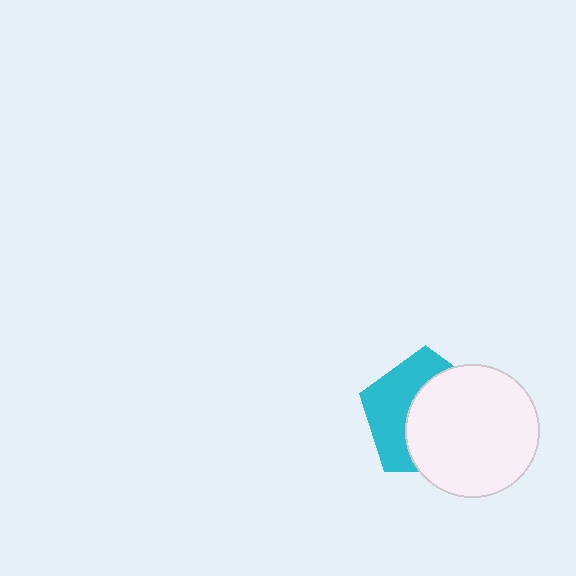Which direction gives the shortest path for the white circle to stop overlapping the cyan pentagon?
Moving right gives the shortest separation.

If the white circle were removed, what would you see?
You would see the complete cyan pentagon.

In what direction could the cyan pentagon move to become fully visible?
The cyan pentagon could move left. That would shift it out from behind the white circle entirely.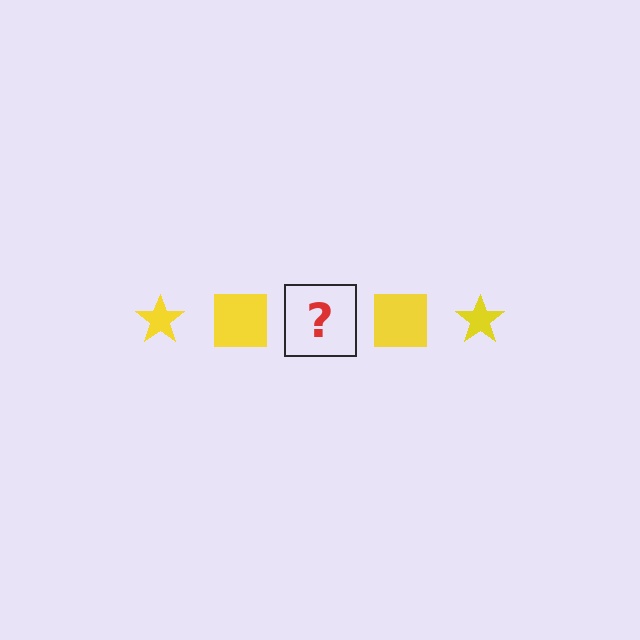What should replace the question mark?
The question mark should be replaced with a yellow star.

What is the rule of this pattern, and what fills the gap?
The rule is that the pattern cycles through star, square shapes in yellow. The gap should be filled with a yellow star.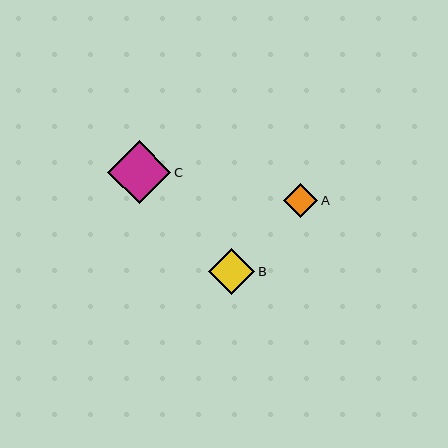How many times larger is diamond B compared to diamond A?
Diamond B is approximately 1.3 times the size of diamond A.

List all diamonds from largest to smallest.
From largest to smallest: C, B, A.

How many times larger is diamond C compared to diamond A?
Diamond C is approximately 1.9 times the size of diamond A.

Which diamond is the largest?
Diamond C is the largest with a size of approximately 63 pixels.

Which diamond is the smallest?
Diamond A is the smallest with a size of approximately 34 pixels.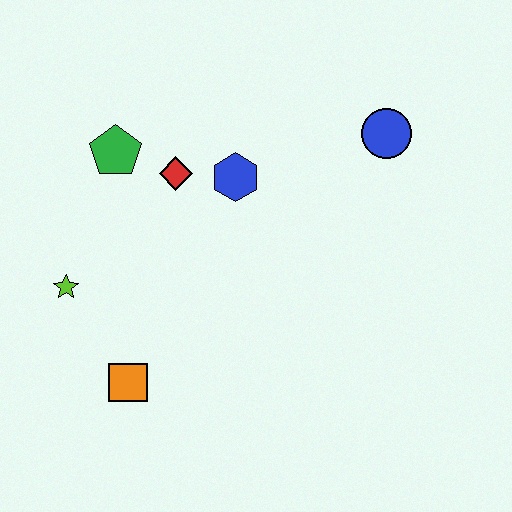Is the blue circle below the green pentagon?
No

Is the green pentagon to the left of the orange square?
Yes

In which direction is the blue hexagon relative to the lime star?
The blue hexagon is to the right of the lime star.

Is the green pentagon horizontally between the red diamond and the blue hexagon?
No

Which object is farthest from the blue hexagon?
The orange square is farthest from the blue hexagon.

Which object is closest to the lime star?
The orange square is closest to the lime star.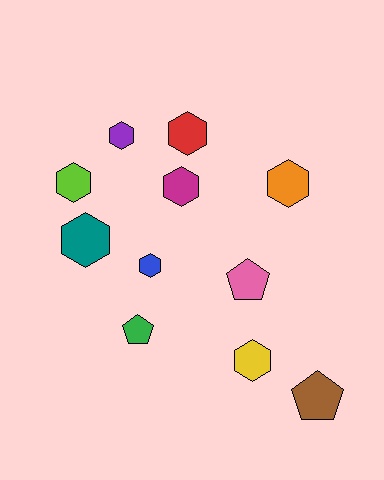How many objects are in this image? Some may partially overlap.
There are 11 objects.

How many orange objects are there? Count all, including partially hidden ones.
There is 1 orange object.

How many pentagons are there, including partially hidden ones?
There are 3 pentagons.